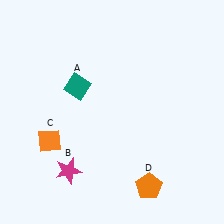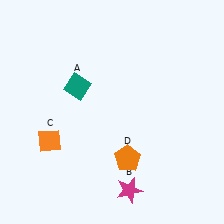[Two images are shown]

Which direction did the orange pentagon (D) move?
The orange pentagon (D) moved up.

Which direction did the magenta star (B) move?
The magenta star (B) moved right.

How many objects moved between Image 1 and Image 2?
2 objects moved between the two images.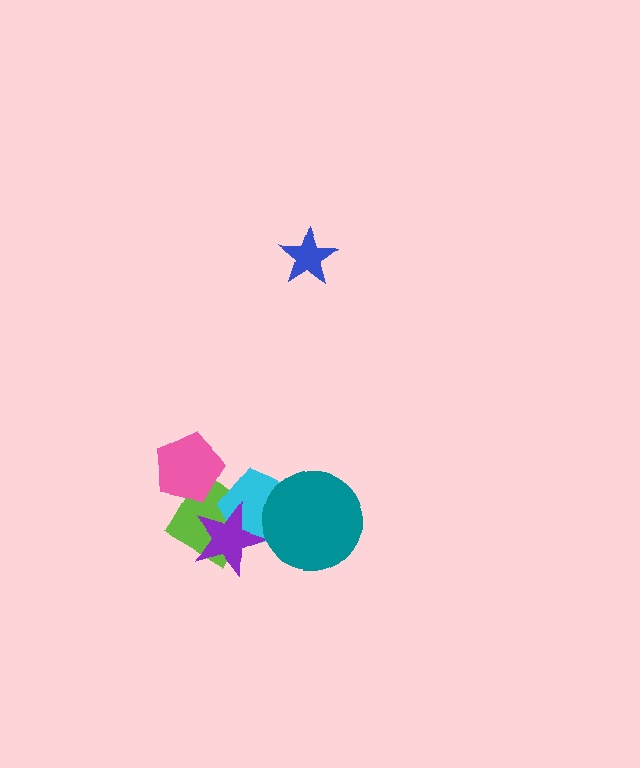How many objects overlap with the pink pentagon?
1 object overlaps with the pink pentagon.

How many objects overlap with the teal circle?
1 object overlaps with the teal circle.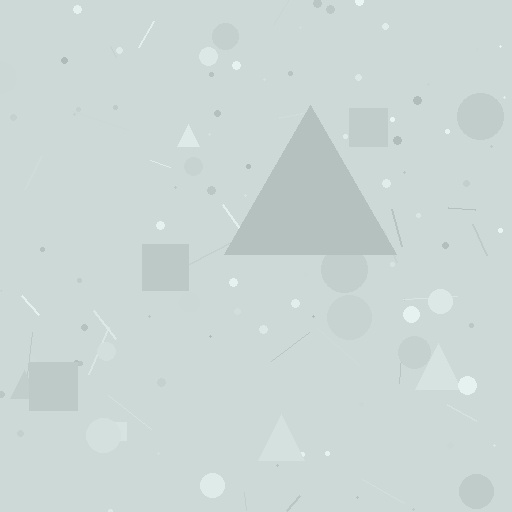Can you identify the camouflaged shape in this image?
The camouflaged shape is a triangle.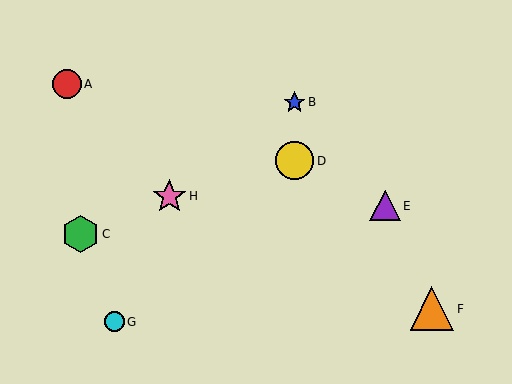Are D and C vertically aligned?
No, D is at x≈295 and C is at x≈81.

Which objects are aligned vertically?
Objects B, D are aligned vertically.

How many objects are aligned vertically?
2 objects (B, D) are aligned vertically.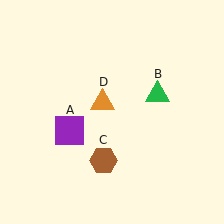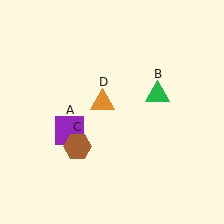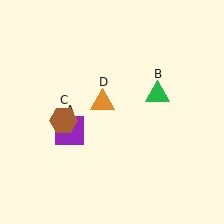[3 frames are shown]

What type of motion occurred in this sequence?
The brown hexagon (object C) rotated clockwise around the center of the scene.